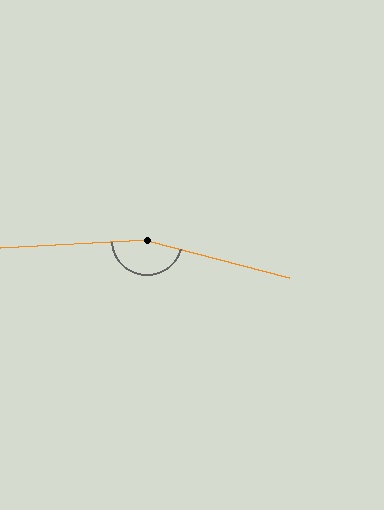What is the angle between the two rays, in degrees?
Approximately 162 degrees.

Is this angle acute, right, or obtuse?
It is obtuse.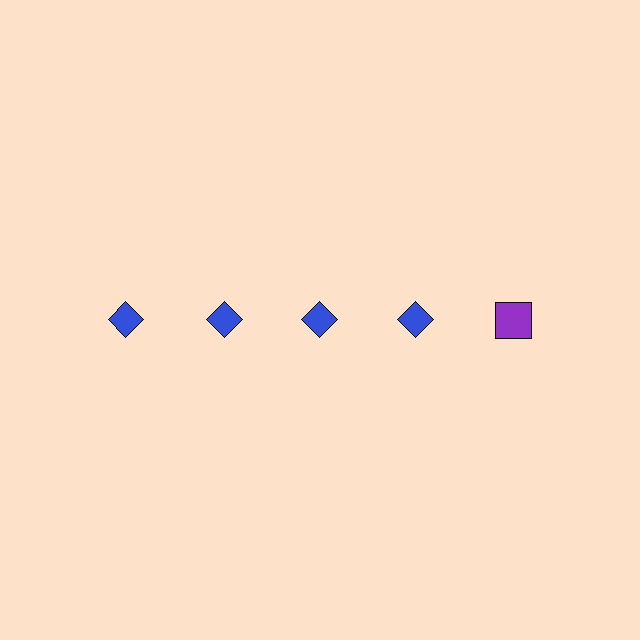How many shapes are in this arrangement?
There are 5 shapes arranged in a grid pattern.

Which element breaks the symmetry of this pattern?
The purple square in the top row, rightmost column breaks the symmetry. All other shapes are blue diamonds.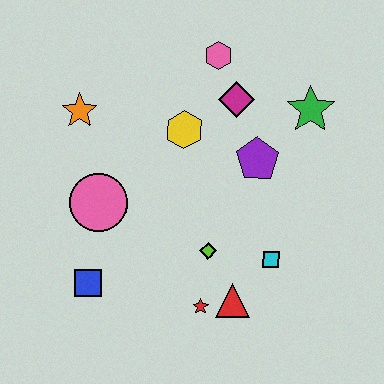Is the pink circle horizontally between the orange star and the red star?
Yes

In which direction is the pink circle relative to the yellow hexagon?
The pink circle is to the left of the yellow hexagon.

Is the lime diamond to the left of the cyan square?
Yes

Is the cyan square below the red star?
No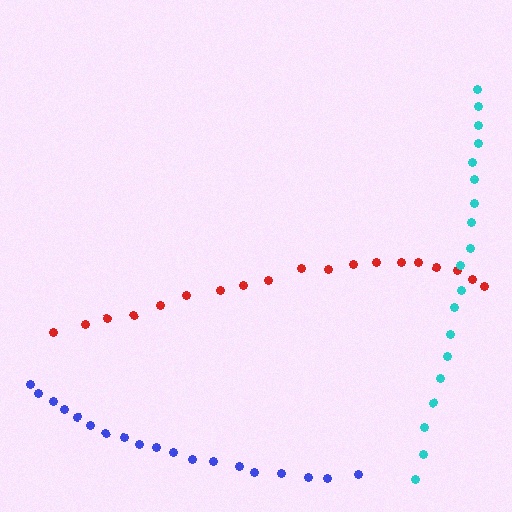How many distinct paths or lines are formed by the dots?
There are 3 distinct paths.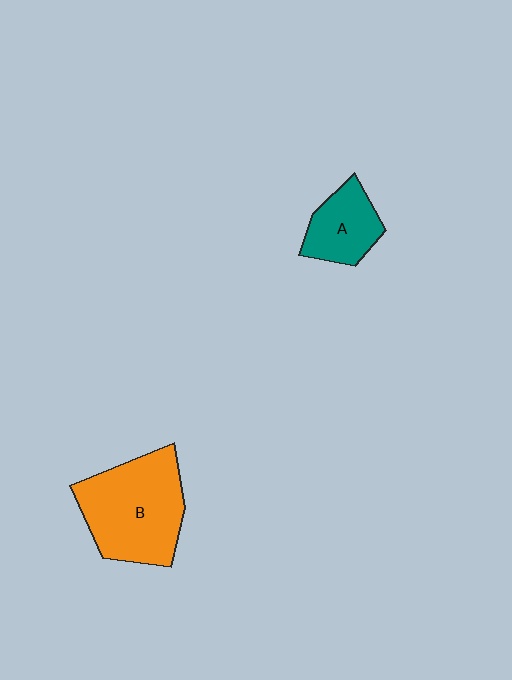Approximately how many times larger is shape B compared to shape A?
Approximately 2.0 times.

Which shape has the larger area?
Shape B (orange).